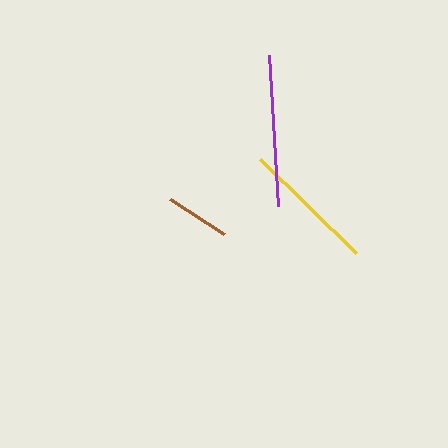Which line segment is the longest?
The purple line is the longest at approximately 151 pixels.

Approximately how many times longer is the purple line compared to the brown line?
The purple line is approximately 2.4 times the length of the brown line.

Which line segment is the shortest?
The brown line is the shortest at approximately 64 pixels.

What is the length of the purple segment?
The purple segment is approximately 151 pixels long.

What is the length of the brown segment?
The brown segment is approximately 64 pixels long.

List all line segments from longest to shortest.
From longest to shortest: purple, yellow, brown.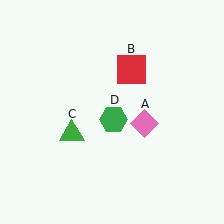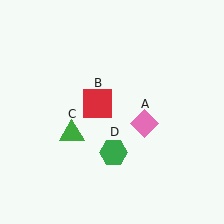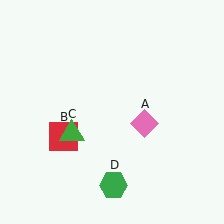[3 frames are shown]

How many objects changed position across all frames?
2 objects changed position: red square (object B), green hexagon (object D).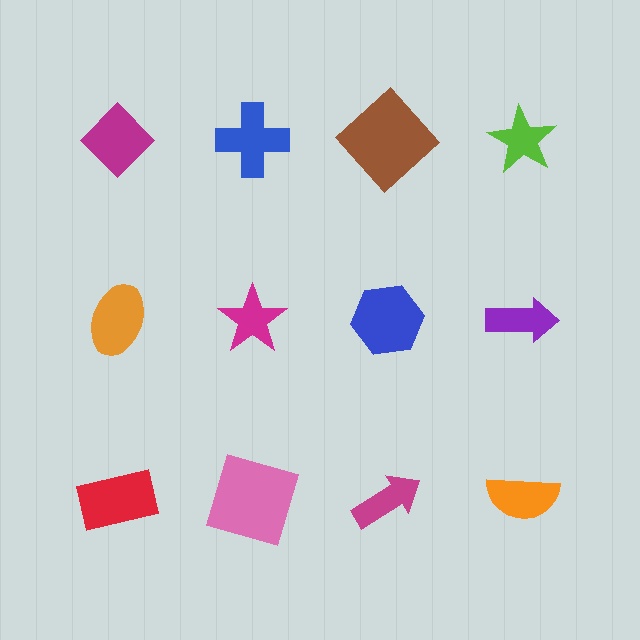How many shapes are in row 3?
4 shapes.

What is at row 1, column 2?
A blue cross.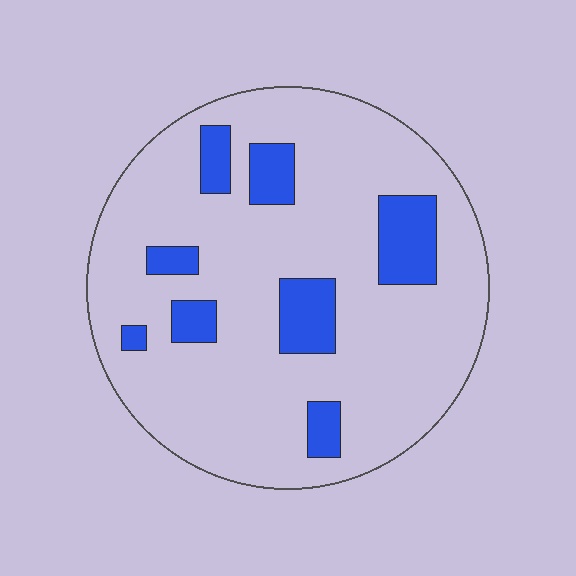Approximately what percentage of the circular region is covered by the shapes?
Approximately 15%.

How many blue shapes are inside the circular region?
8.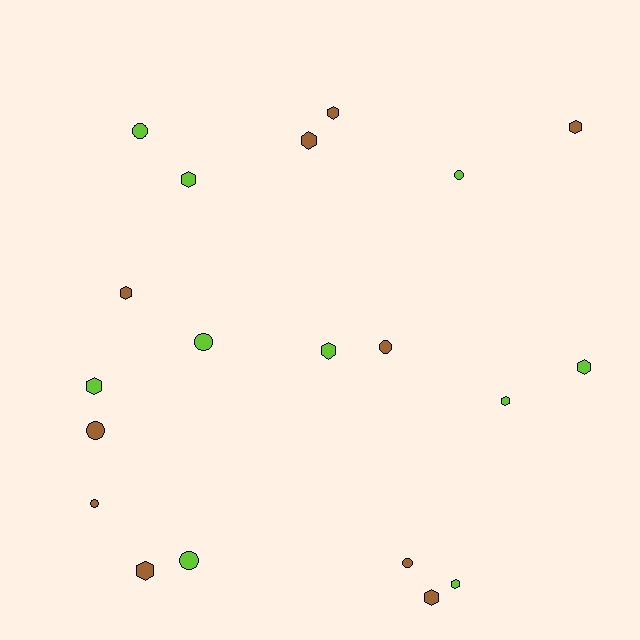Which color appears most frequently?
Lime, with 10 objects.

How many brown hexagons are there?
There are 6 brown hexagons.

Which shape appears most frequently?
Hexagon, with 12 objects.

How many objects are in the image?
There are 20 objects.